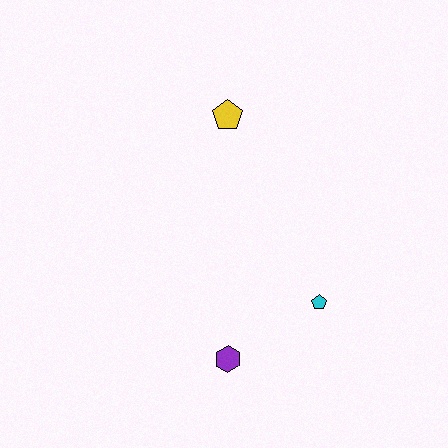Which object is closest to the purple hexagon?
The cyan pentagon is closest to the purple hexagon.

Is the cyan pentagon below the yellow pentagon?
Yes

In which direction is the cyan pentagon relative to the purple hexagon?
The cyan pentagon is to the right of the purple hexagon.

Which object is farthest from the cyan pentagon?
The yellow pentagon is farthest from the cyan pentagon.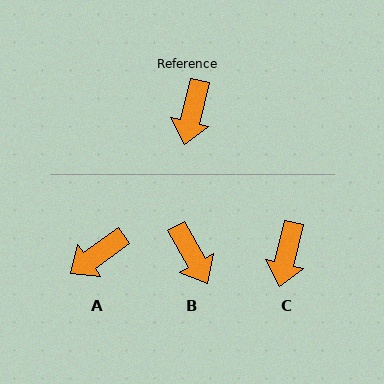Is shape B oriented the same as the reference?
No, it is off by about 42 degrees.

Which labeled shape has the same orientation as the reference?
C.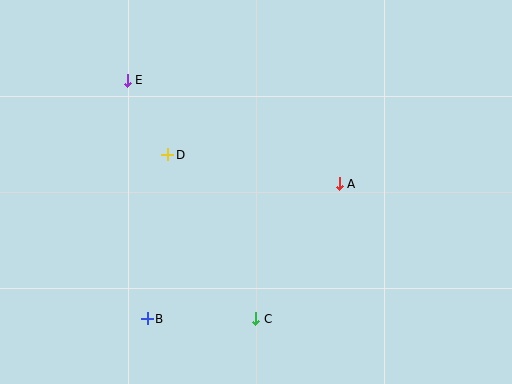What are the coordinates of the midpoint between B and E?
The midpoint between B and E is at (137, 199).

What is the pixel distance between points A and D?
The distance between A and D is 174 pixels.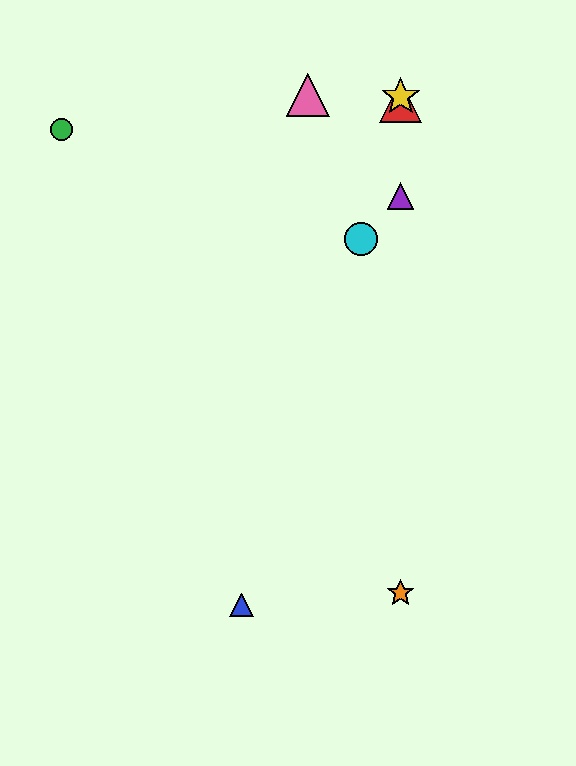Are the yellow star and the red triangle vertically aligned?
Yes, both are at x≈401.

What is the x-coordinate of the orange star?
The orange star is at x≈401.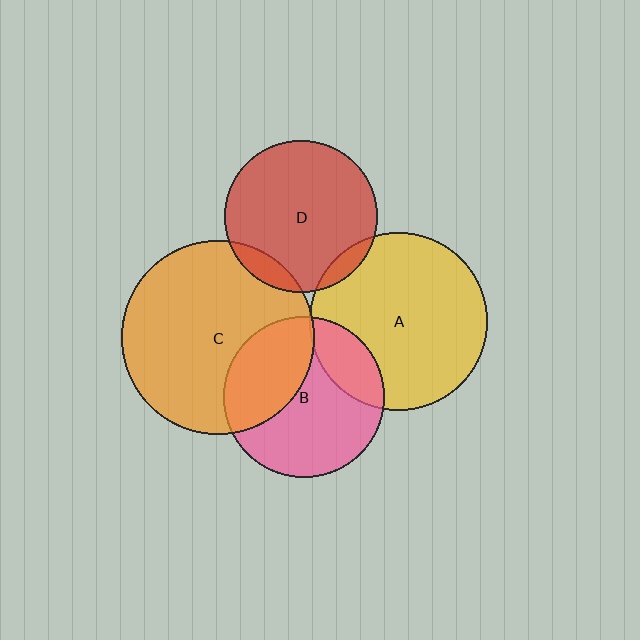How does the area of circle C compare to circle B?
Approximately 1.5 times.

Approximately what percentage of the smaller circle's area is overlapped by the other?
Approximately 20%.